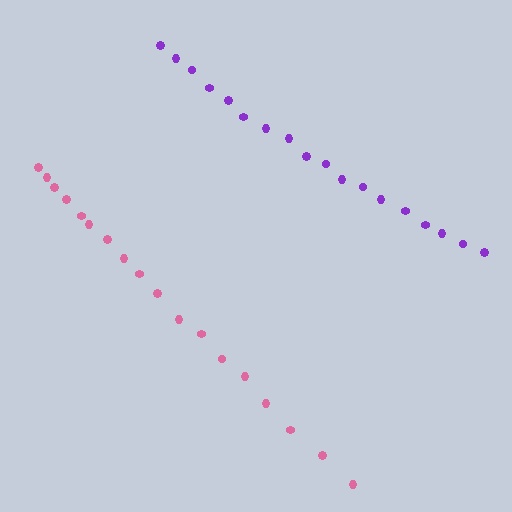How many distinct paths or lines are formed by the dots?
There are 2 distinct paths.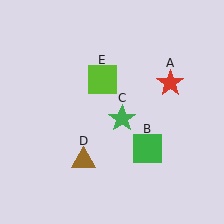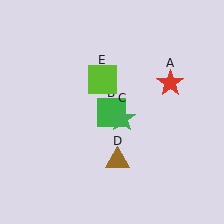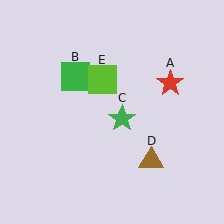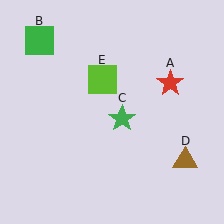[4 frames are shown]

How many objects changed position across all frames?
2 objects changed position: green square (object B), brown triangle (object D).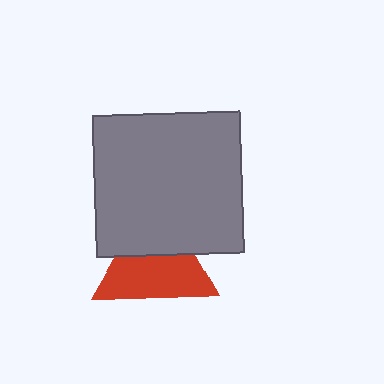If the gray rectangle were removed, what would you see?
You would see the complete red triangle.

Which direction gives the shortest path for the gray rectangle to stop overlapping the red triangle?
Moving up gives the shortest separation.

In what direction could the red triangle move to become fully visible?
The red triangle could move down. That would shift it out from behind the gray rectangle entirely.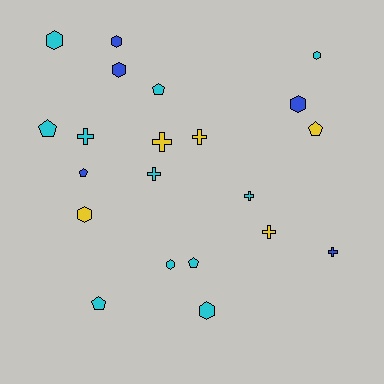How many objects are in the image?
There are 21 objects.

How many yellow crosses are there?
There are 3 yellow crosses.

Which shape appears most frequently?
Hexagon, with 8 objects.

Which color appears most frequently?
Cyan, with 11 objects.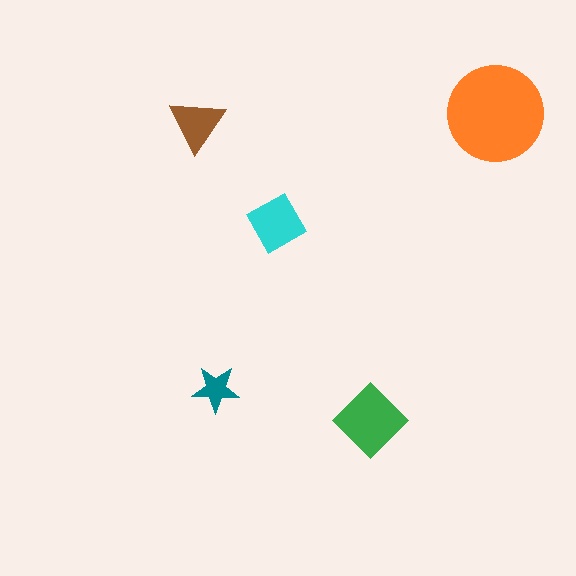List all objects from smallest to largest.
The teal star, the brown triangle, the cyan square, the green diamond, the orange circle.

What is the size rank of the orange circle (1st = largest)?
1st.